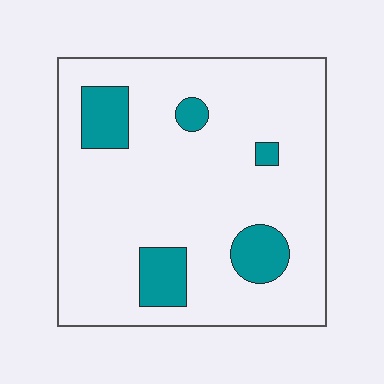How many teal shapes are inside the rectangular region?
5.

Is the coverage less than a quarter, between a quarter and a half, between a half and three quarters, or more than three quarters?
Less than a quarter.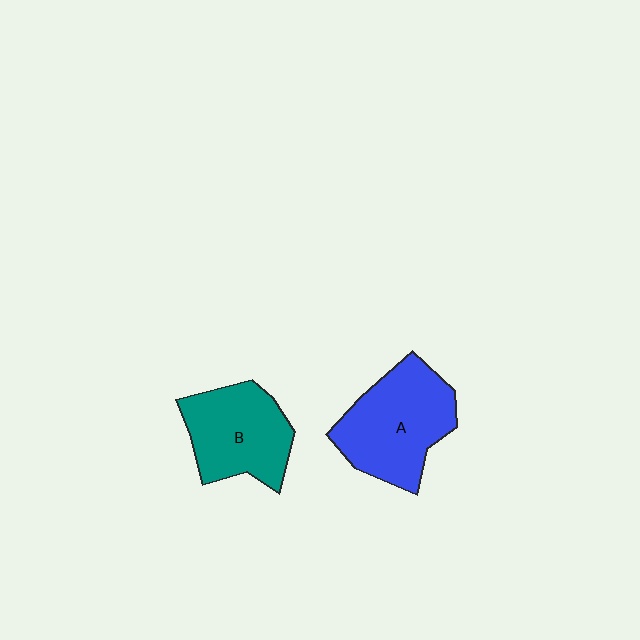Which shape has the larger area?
Shape A (blue).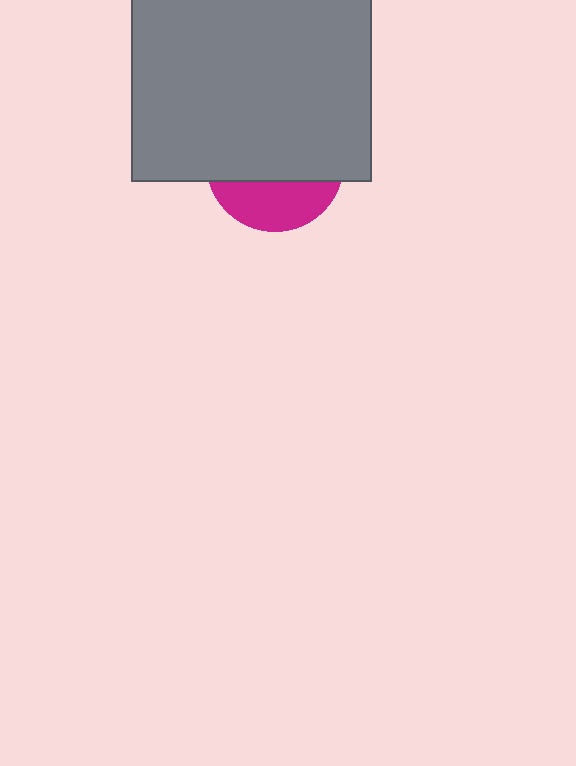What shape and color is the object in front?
The object in front is a gray rectangle.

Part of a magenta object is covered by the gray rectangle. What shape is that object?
It is a circle.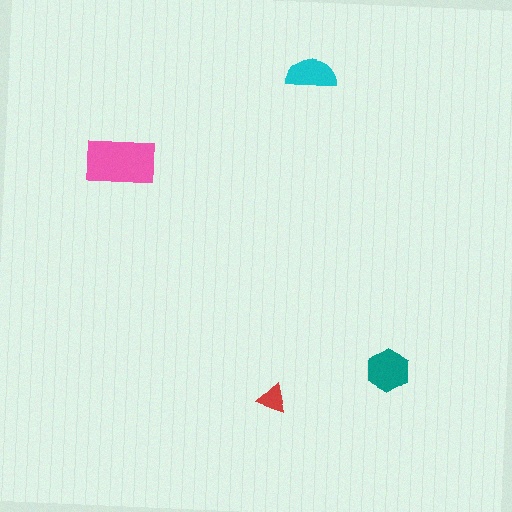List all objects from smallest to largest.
The red triangle, the cyan semicircle, the teal hexagon, the pink rectangle.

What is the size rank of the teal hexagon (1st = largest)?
2nd.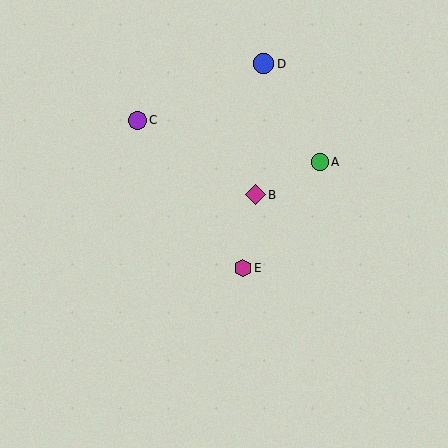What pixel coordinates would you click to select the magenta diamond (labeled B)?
Click at (255, 195) to select the magenta diamond B.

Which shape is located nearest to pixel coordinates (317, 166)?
The green circle (labeled A) at (320, 162) is nearest to that location.